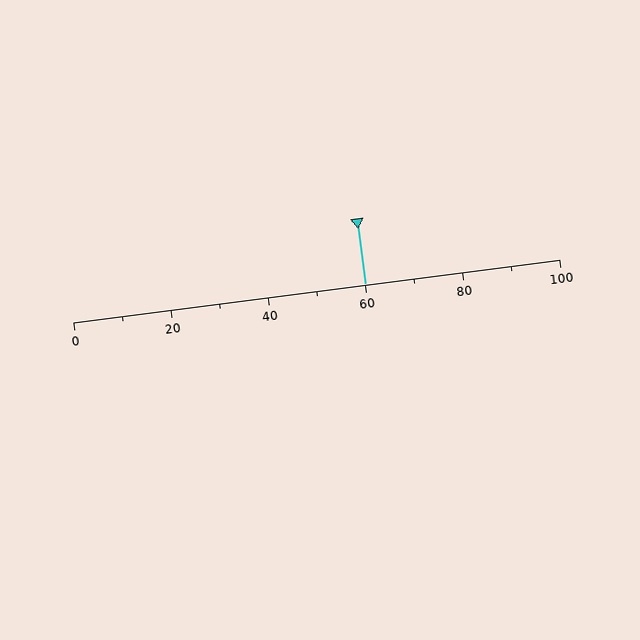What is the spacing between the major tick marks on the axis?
The major ticks are spaced 20 apart.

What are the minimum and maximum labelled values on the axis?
The axis runs from 0 to 100.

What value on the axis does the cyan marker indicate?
The marker indicates approximately 60.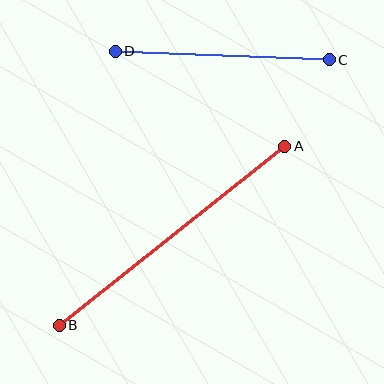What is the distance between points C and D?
The distance is approximately 215 pixels.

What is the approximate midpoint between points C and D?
The midpoint is at approximately (222, 55) pixels.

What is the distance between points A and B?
The distance is approximately 288 pixels.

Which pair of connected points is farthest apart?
Points A and B are farthest apart.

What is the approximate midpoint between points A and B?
The midpoint is at approximately (172, 236) pixels.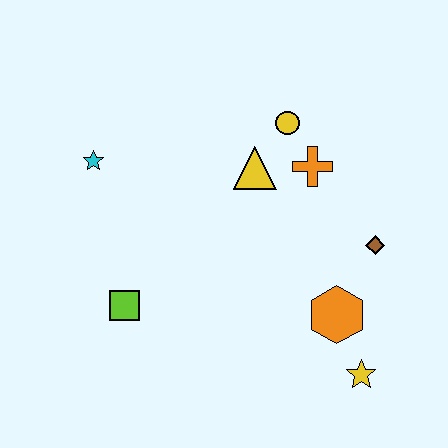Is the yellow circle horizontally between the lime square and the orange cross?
Yes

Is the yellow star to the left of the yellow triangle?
No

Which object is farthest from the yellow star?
The cyan star is farthest from the yellow star.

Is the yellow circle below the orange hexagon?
No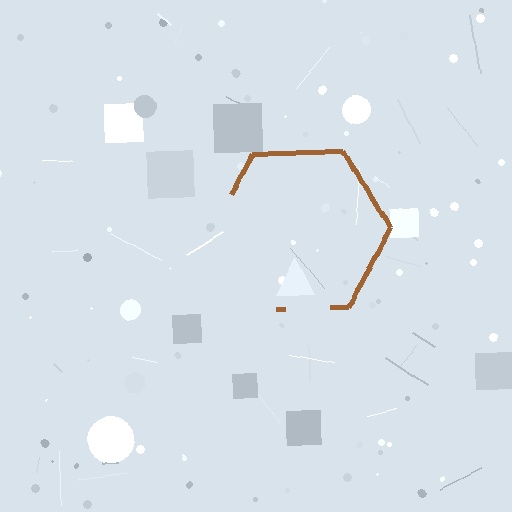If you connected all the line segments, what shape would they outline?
They would outline a hexagon.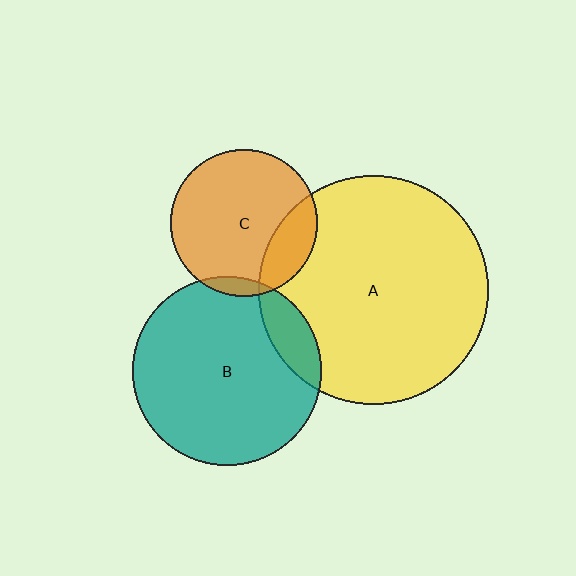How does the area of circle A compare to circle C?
Approximately 2.5 times.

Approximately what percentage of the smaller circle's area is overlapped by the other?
Approximately 15%.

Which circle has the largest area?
Circle A (yellow).